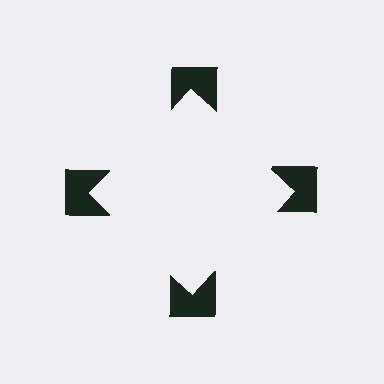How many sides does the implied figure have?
4 sides.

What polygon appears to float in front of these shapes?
An illusory square — its edges are inferred from the aligned wedge cuts in the notched squares, not physically drawn.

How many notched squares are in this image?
There are 4 — one at each vertex of the illusory square.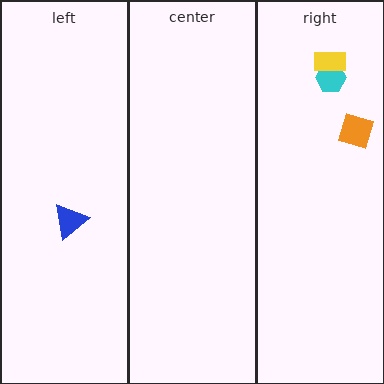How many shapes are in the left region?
1.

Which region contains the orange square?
The right region.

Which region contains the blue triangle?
The left region.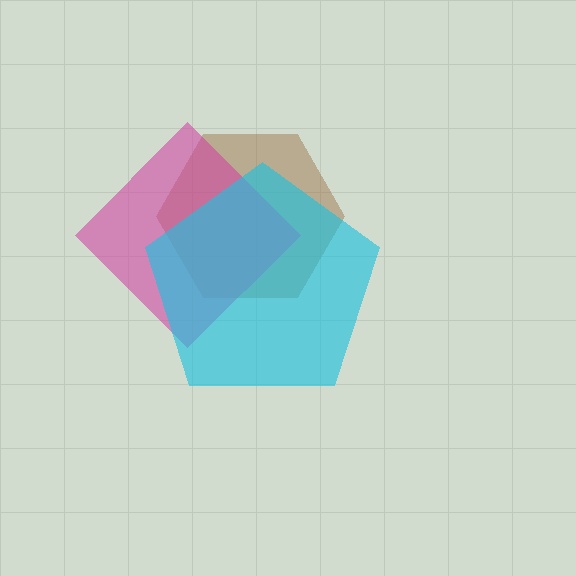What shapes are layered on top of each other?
The layered shapes are: a brown hexagon, a magenta diamond, a cyan pentagon.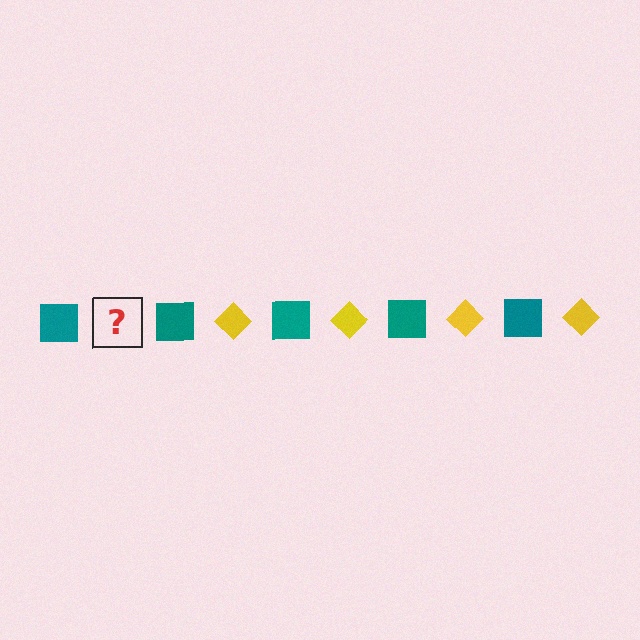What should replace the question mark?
The question mark should be replaced with a yellow diamond.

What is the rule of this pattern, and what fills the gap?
The rule is that the pattern alternates between teal square and yellow diamond. The gap should be filled with a yellow diamond.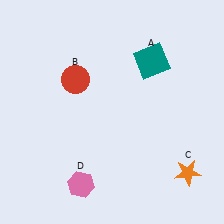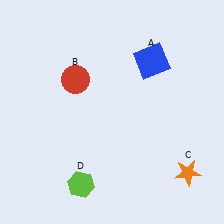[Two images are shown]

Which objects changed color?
A changed from teal to blue. D changed from pink to lime.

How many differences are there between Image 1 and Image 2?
There are 2 differences between the two images.